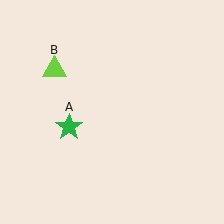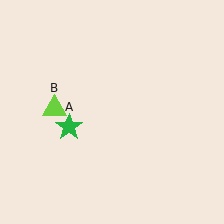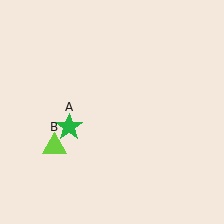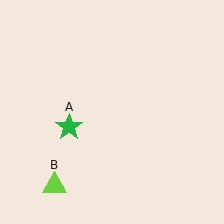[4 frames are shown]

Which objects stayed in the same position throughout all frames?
Green star (object A) remained stationary.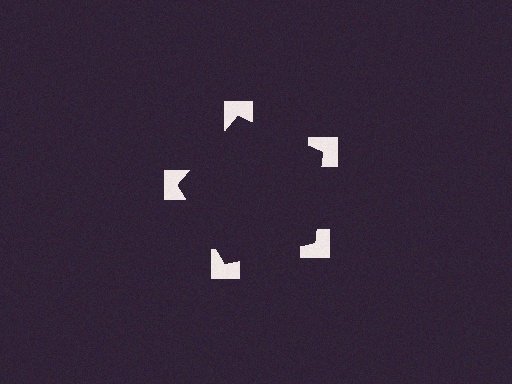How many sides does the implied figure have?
5 sides.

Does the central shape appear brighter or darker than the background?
It typically appears slightly darker than the background, even though no actual brightness change is drawn.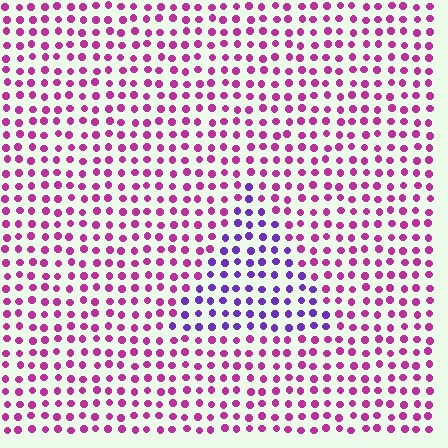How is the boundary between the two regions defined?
The boundary is defined purely by a slight shift in hue (about 46 degrees). Spacing, size, and orientation are identical on both sides.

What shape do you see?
I see a triangle.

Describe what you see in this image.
The image is filled with small magenta elements in a uniform arrangement. A triangle-shaped region is visible where the elements are tinted to a slightly different hue, forming a subtle color boundary.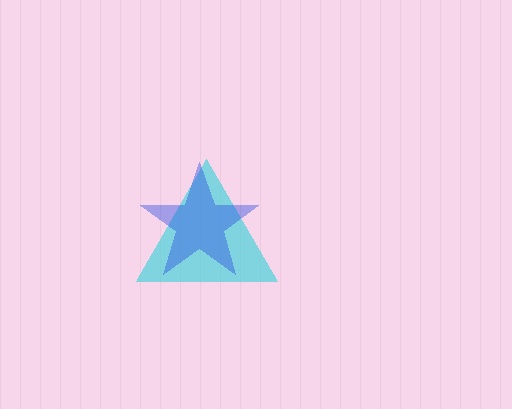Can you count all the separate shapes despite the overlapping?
Yes, there are 2 separate shapes.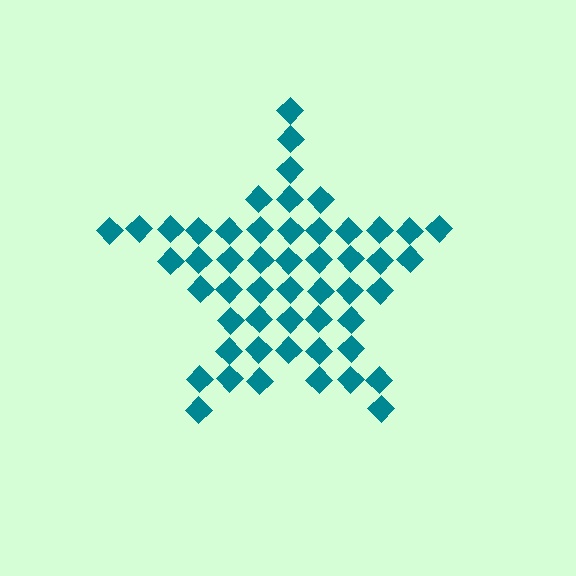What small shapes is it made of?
It is made of small diamonds.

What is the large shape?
The large shape is a star.